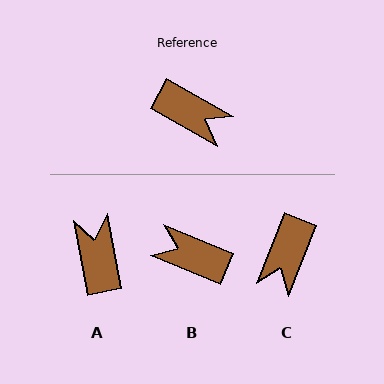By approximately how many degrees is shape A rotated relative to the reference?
Approximately 130 degrees counter-clockwise.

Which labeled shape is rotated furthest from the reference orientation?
B, about 173 degrees away.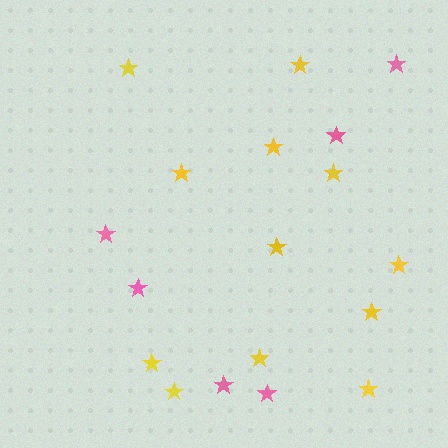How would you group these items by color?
There are 2 groups: one group of yellow stars (12) and one group of pink stars (6).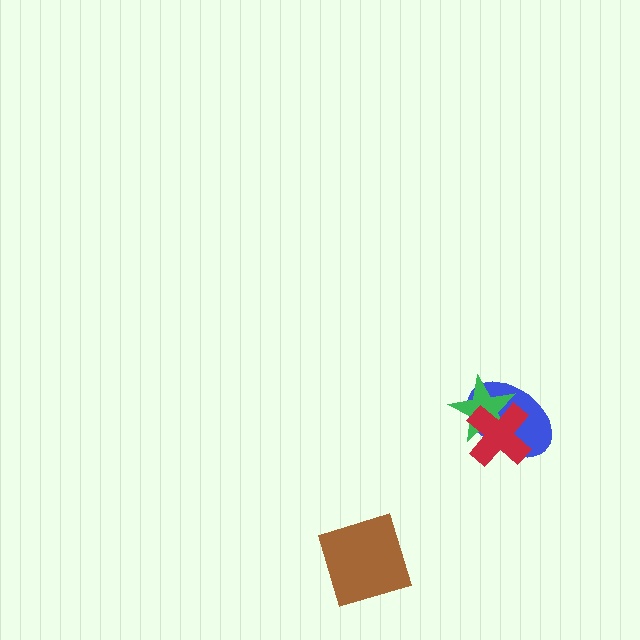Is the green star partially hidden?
Yes, it is partially covered by another shape.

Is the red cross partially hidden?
No, no other shape covers it.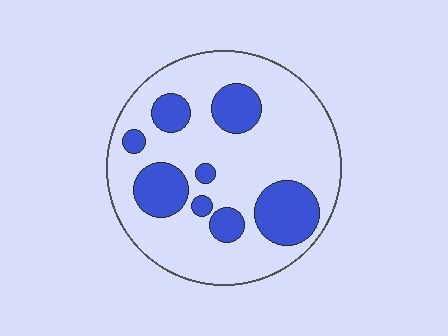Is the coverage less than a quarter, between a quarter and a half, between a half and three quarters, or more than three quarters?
Between a quarter and a half.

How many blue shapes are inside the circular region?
8.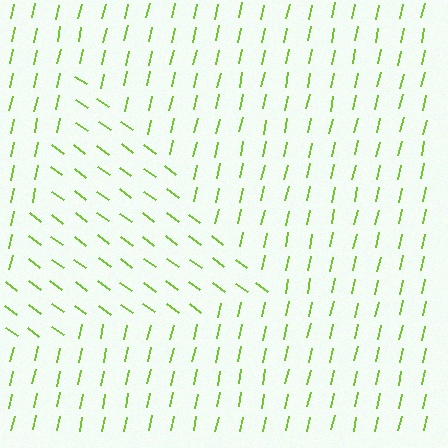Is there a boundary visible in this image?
Yes, there is a texture boundary formed by a change in line orientation.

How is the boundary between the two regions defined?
The boundary is defined purely by a change in line orientation (approximately 66 degrees difference). All lines are the same color and thickness.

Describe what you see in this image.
The image is filled with small lime line segments. A triangle region in the image has lines oriented differently from the surrounding lines, creating a visible texture boundary.